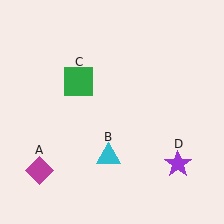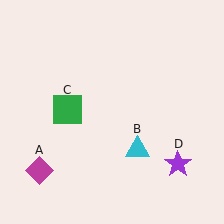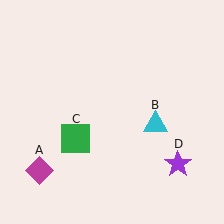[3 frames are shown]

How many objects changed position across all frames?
2 objects changed position: cyan triangle (object B), green square (object C).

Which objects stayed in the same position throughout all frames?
Magenta diamond (object A) and purple star (object D) remained stationary.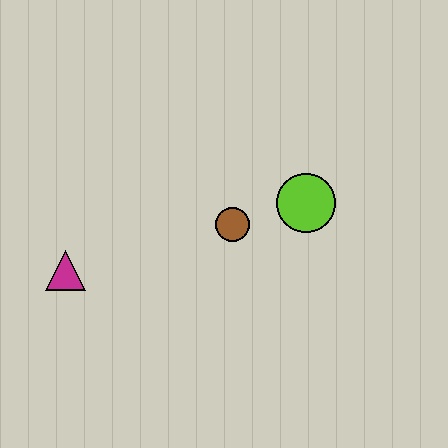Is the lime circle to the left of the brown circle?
No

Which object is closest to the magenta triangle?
The brown circle is closest to the magenta triangle.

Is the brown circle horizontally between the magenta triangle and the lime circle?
Yes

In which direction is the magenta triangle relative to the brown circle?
The magenta triangle is to the left of the brown circle.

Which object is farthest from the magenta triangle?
The lime circle is farthest from the magenta triangle.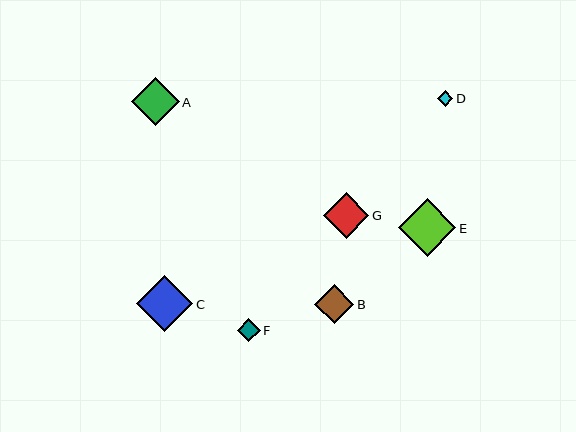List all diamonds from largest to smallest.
From largest to smallest: E, C, A, G, B, F, D.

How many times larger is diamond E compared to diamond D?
Diamond E is approximately 3.7 times the size of diamond D.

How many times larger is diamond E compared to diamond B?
Diamond E is approximately 1.5 times the size of diamond B.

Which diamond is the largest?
Diamond E is the largest with a size of approximately 57 pixels.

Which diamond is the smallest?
Diamond D is the smallest with a size of approximately 16 pixels.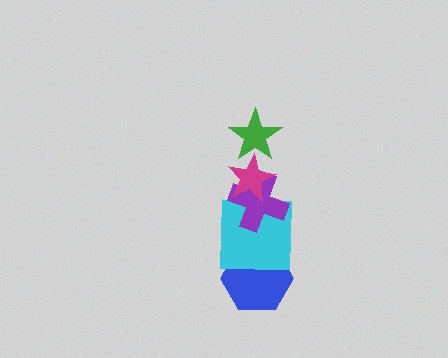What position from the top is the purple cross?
The purple cross is 3rd from the top.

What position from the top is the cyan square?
The cyan square is 4th from the top.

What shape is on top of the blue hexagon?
The cyan square is on top of the blue hexagon.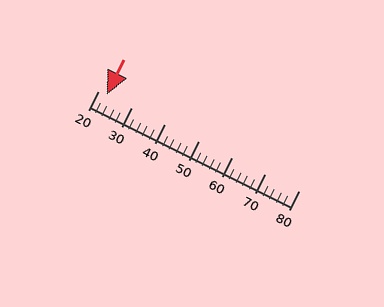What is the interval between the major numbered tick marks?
The major tick marks are spaced 10 units apart.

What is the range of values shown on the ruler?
The ruler shows values from 20 to 80.